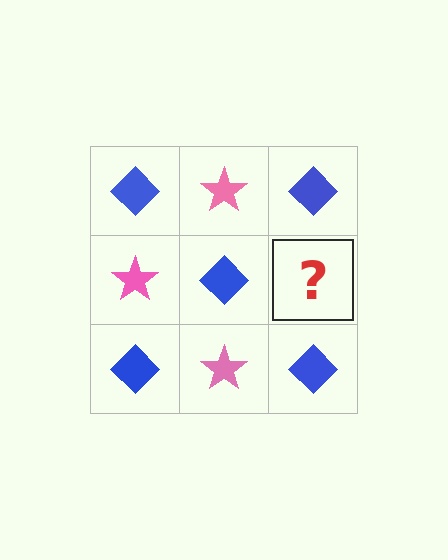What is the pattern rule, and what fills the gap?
The rule is that it alternates blue diamond and pink star in a checkerboard pattern. The gap should be filled with a pink star.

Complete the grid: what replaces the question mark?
The question mark should be replaced with a pink star.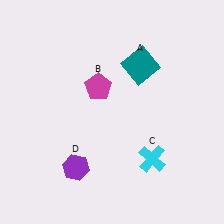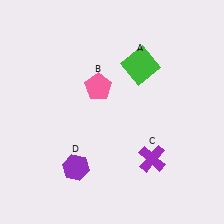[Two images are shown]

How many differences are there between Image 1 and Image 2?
There are 3 differences between the two images.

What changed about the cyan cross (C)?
In Image 1, C is cyan. In Image 2, it changed to purple.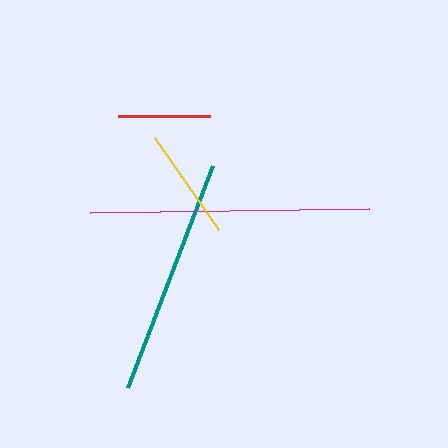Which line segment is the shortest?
The red line is the shortest at approximately 92 pixels.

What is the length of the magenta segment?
The magenta segment is approximately 279 pixels long.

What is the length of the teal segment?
The teal segment is approximately 237 pixels long.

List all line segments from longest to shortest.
From longest to shortest: magenta, teal, yellow, red.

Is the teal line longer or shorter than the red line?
The teal line is longer than the red line.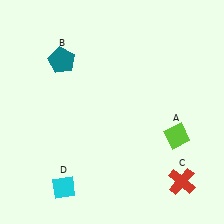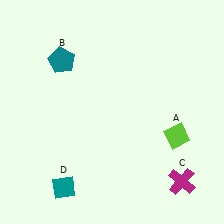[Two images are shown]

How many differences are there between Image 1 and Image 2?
There are 2 differences between the two images.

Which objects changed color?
C changed from red to magenta. D changed from cyan to teal.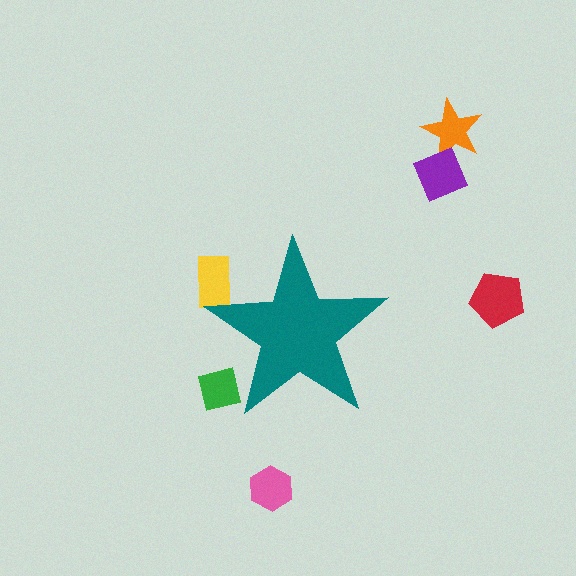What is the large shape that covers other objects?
A teal star.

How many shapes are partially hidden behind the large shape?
2 shapes are partially hidden.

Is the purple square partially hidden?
No, the purple square is fully visible.